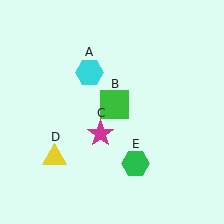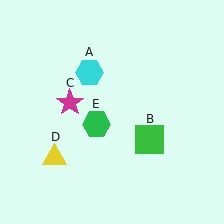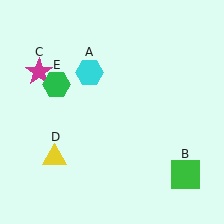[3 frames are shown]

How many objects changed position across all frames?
3 objects changed position: green square (object B), magenta star (object C), green hexagon (object E).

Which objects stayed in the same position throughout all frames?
Cyan hexagon (object A) and yellow triangle (object D) remained stationary.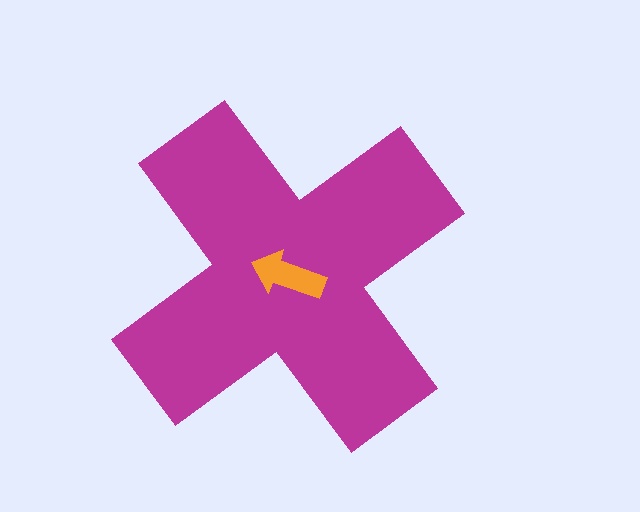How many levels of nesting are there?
2.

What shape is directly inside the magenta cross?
The orange arrow.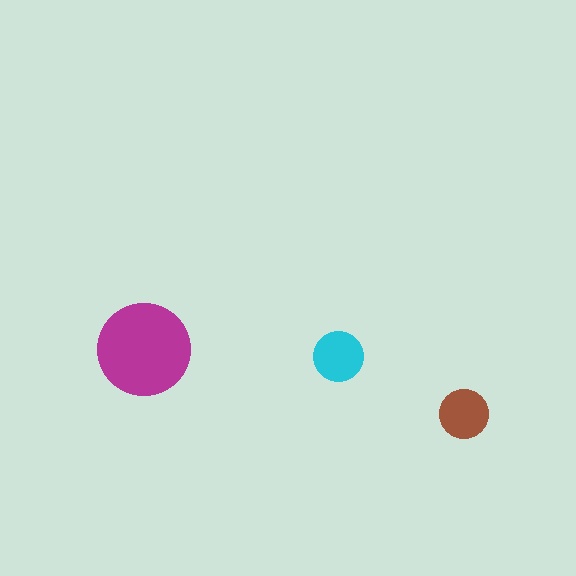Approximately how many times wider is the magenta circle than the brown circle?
About 2 times wider.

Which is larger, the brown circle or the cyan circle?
The cyan one.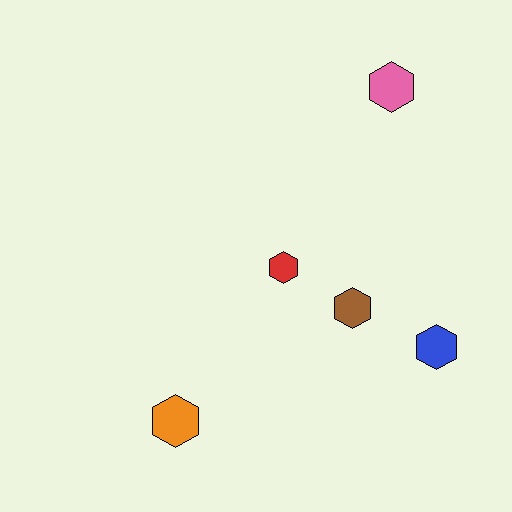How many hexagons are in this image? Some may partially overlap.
There are 5 hexagons.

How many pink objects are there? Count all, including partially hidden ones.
There is 1 pink object.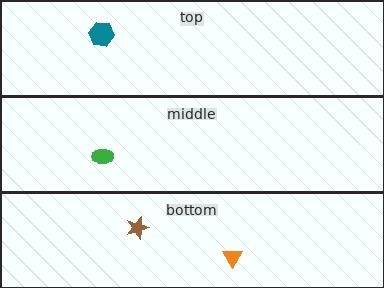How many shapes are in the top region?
1.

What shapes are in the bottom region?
The orange triangle, the brown star.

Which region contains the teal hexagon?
The top region.